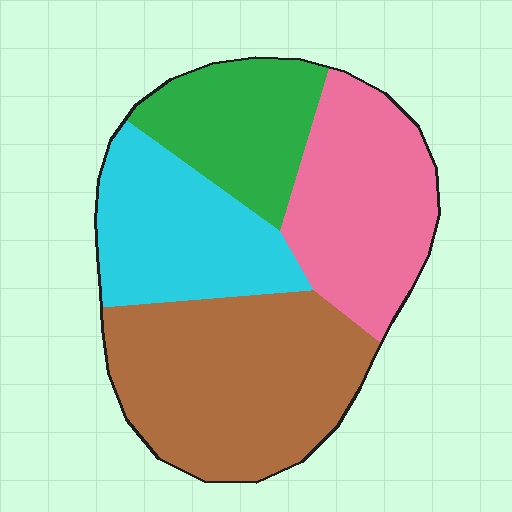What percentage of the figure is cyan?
Cyan takes up between a sixth and a third of the figure.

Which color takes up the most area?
Brown, at roughly 35%.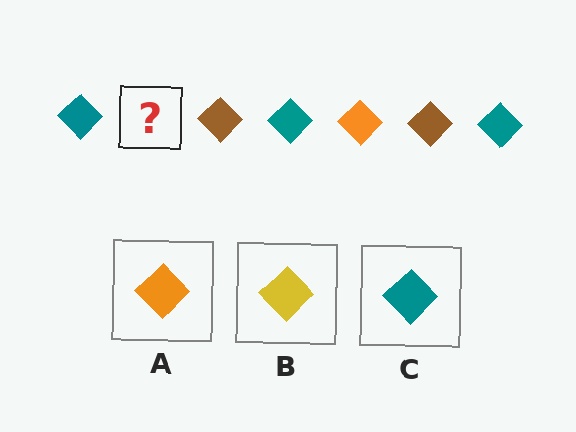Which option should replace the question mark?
Option A.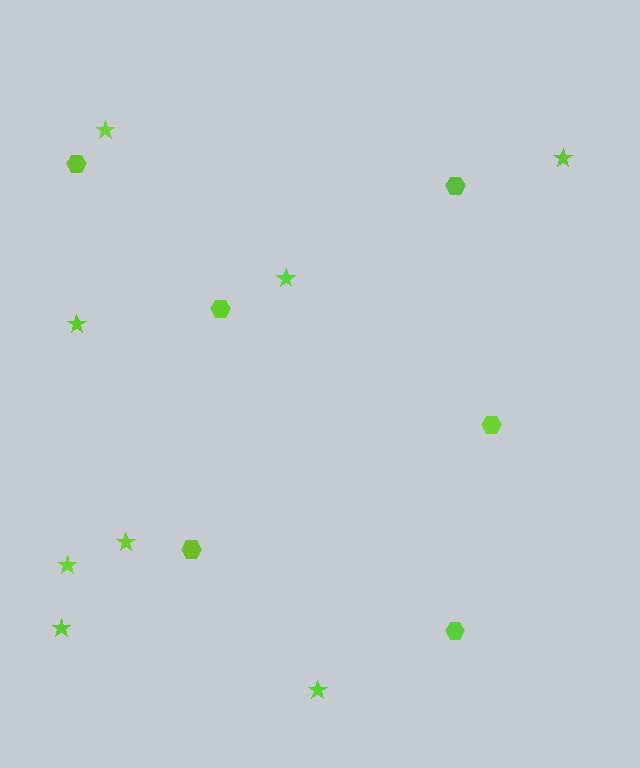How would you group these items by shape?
There are 2 groups: one group of stars (8) and one group of hexagons (6).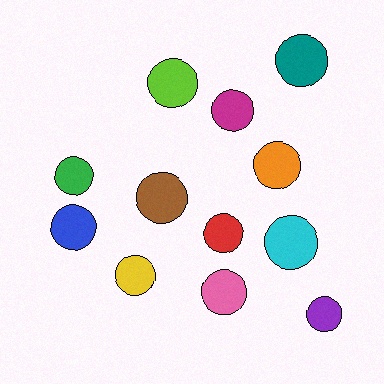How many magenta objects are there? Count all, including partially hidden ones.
There is 1 magenta object.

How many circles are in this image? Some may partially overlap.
There are 12 circles.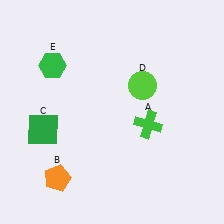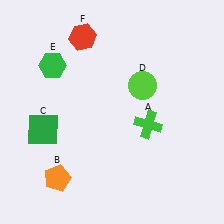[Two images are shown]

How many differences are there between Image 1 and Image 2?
There is 1 difference between the two images.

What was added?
A red hexagon (F) was added in Image 2.